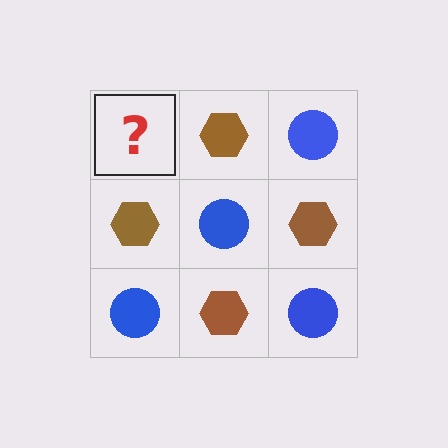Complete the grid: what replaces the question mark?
The question mark should be replaced with a blue circle.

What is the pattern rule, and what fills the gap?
The rule is that it alternates blue circle and brown hexagon in a checkerboard pattern. The gap should be filled with a blue circle.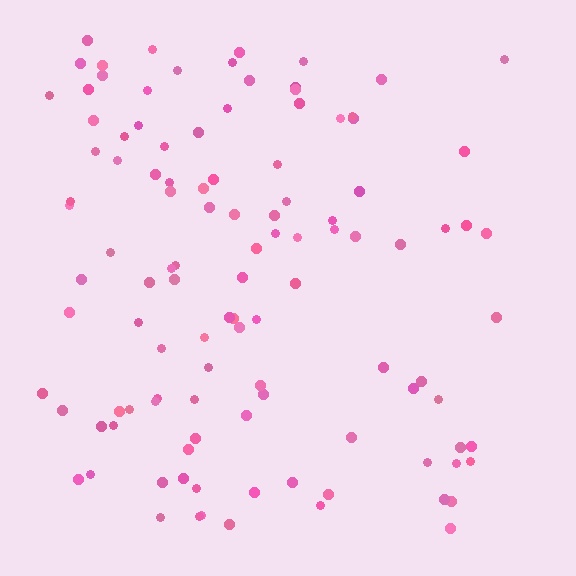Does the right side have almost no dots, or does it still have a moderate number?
Still a moderate number, just noticeably fewer than the left.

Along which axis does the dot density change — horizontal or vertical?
Horizontal.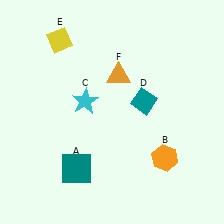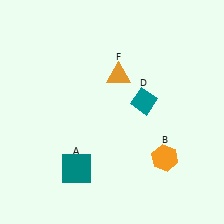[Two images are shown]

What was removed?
The yellow diamond (E), the cyan star (C) were removed in Image 2.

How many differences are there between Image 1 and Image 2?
There are 2 differences between the two images.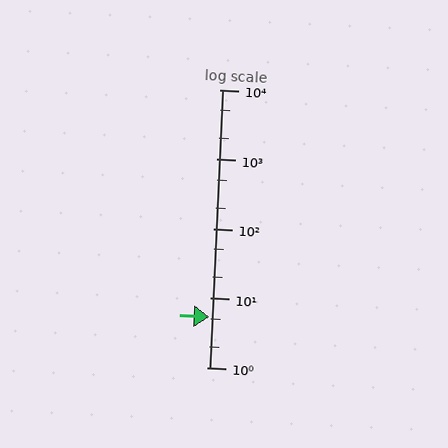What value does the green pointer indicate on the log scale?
The pointer indicates approximately 5.4.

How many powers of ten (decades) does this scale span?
The scale spans 4 decades, from 1 to 10000.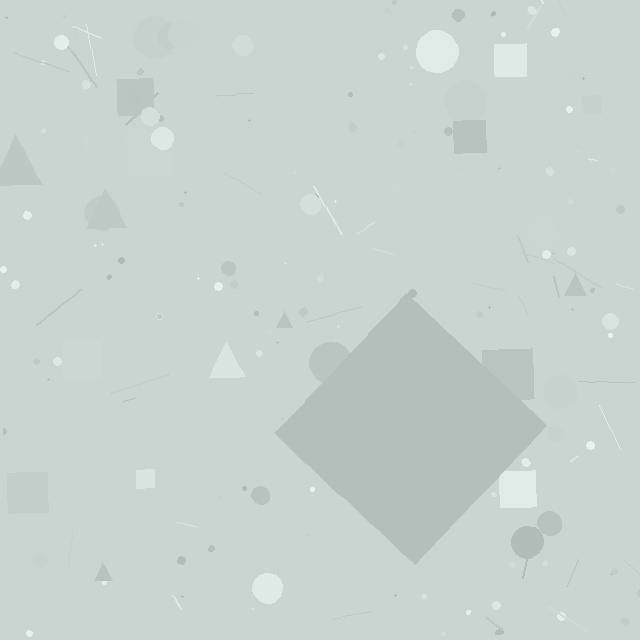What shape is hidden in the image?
A diamond is hidden in the image.